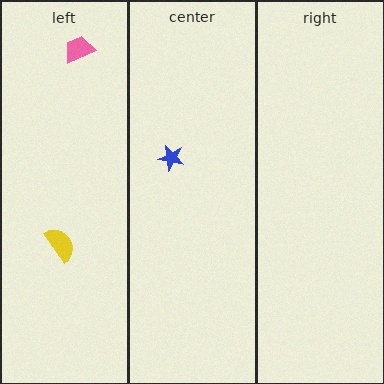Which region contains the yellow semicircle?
The left region.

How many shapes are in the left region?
2.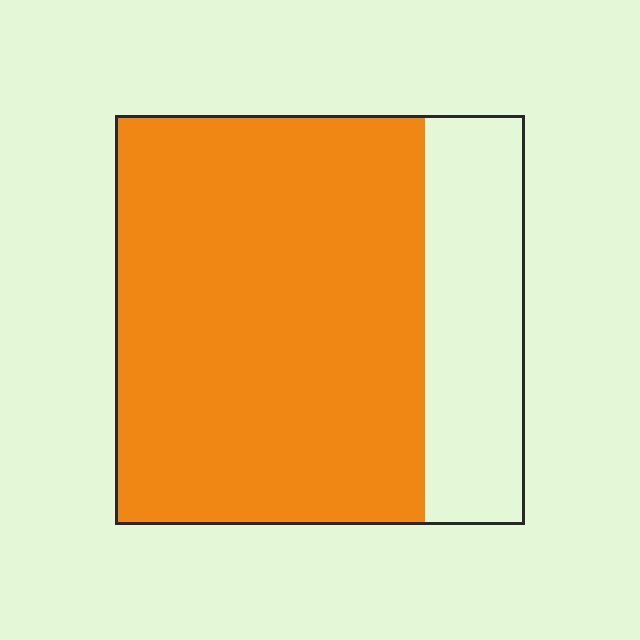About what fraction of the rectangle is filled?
About three quarters (3/4).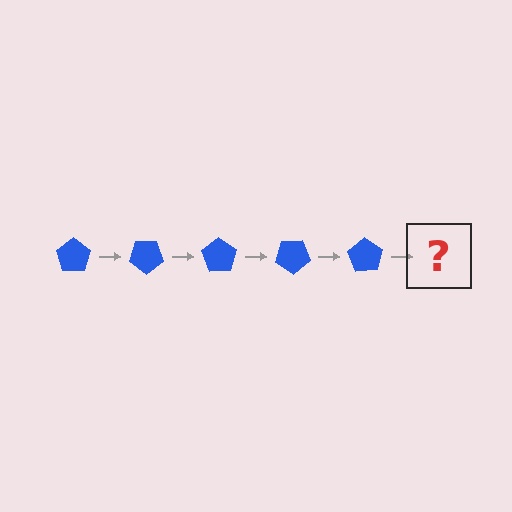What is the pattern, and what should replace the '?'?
The pattern is that the pentagon rotates 35 degrees each step. The '?' should be a blue pentagon rotated 175 degrees.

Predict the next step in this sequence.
The next step is a blue pentagon rotated 175 degrees.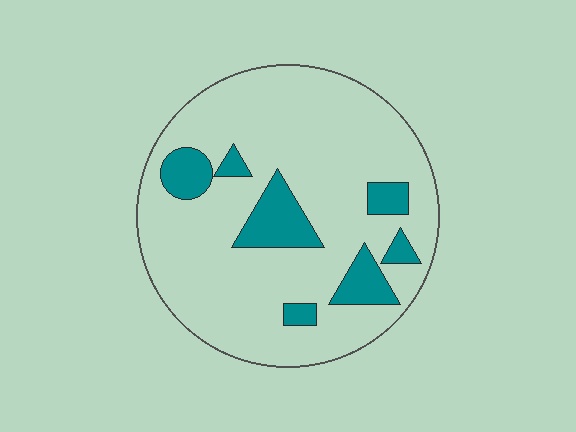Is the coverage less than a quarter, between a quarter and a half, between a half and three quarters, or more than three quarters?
Less than a quarter.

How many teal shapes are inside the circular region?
7.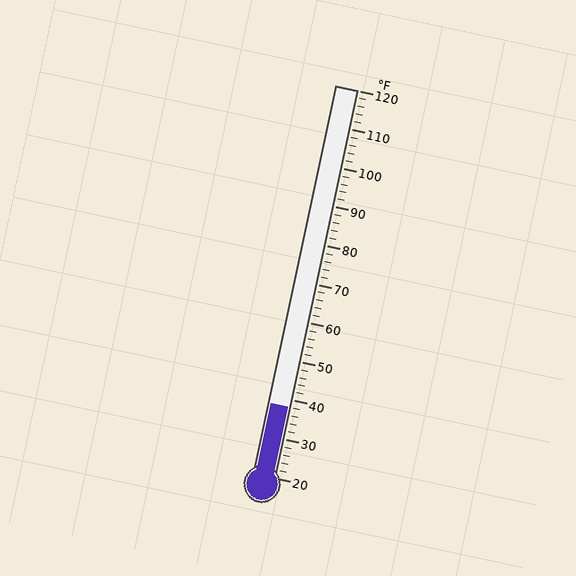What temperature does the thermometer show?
The thermometer shows approximately 38°F.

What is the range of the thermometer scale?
The thermometer scale ranges from 20°F to 120°F.